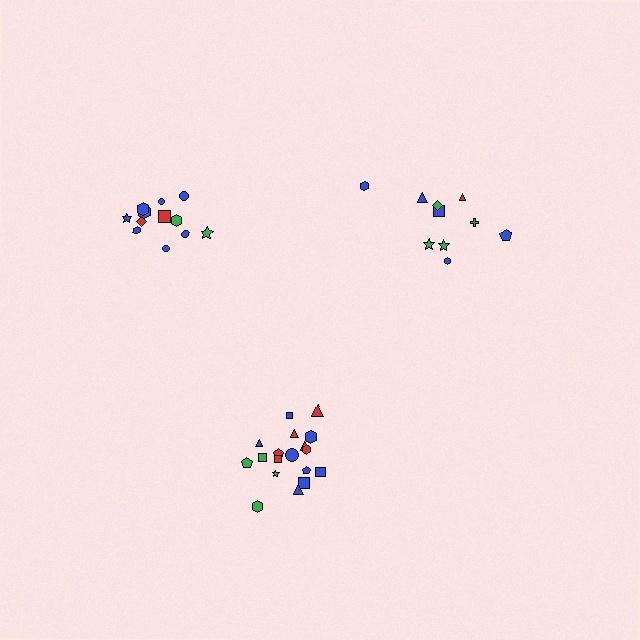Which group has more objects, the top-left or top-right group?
The top-left group.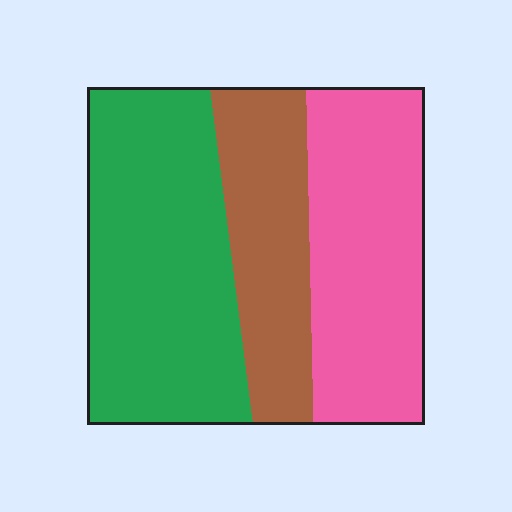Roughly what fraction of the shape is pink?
Pink covers around 35% of the shape.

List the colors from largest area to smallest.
From largest to smallest: green, pink, brown.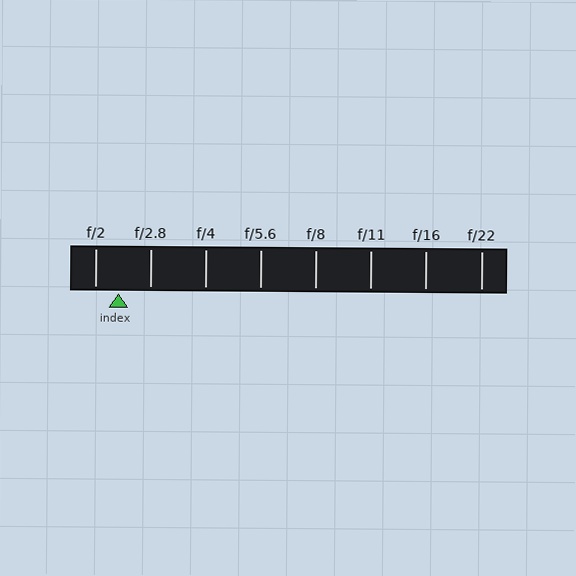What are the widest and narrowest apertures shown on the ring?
The widest aperture shown is f/2 and the narrowest is f/22.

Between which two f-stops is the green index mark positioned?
The index mark is between f/2 and f/2.8.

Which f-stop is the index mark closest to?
The index mark is closest to f/2.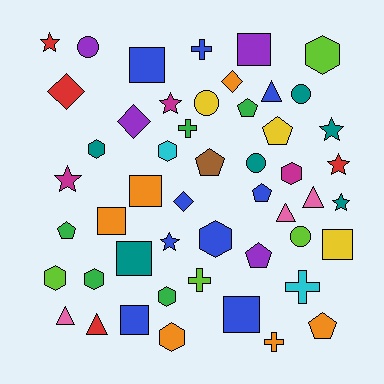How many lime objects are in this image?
There are 4 lime objects.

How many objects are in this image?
There are 50 objects.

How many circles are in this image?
There are 5 circles.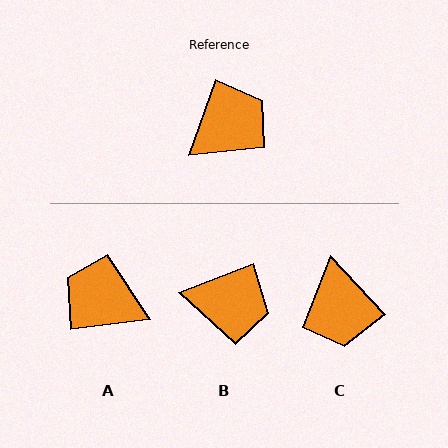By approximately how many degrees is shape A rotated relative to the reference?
Approximately 117 degrees counter-clockwise.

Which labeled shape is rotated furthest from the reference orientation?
C, about 118 degrees away.